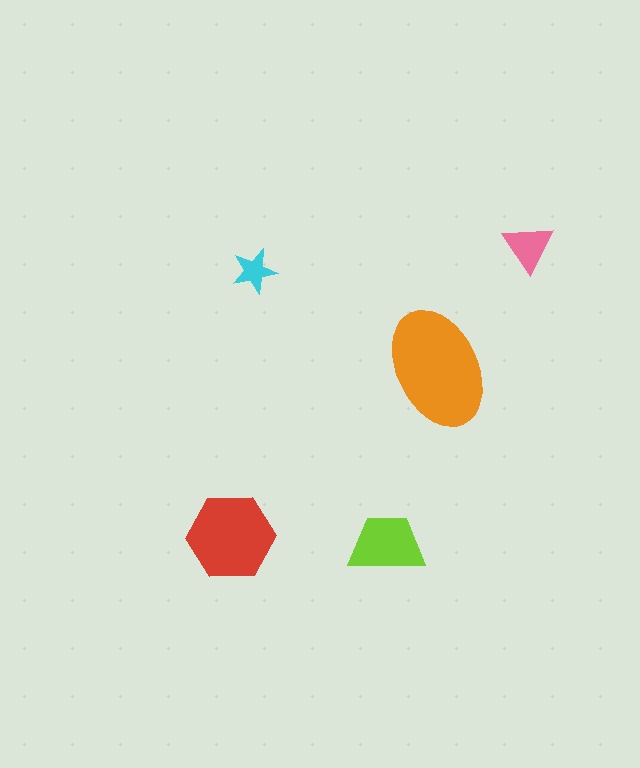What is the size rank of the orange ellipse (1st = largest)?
1st.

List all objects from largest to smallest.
The orange ellipse, the red hexagon, the lime trapezoid, the pink triangle, the cyan star.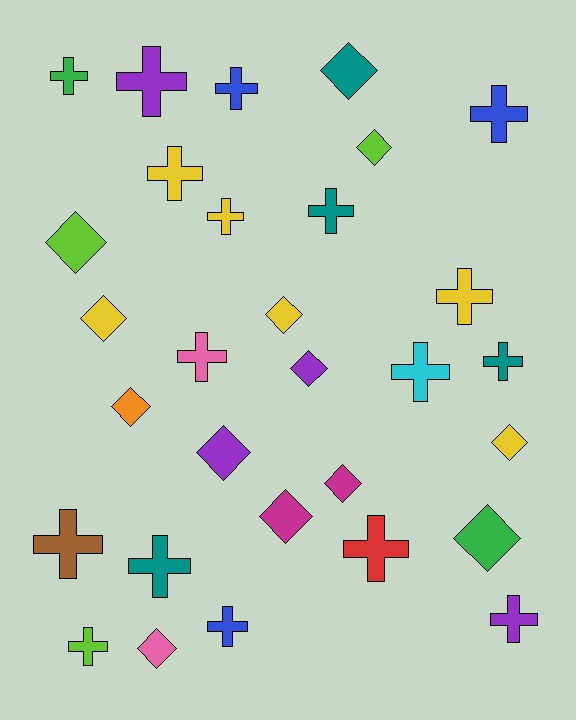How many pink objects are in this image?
There are 2 pink objects.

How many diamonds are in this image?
There are 13 diamonds.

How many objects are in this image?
There are 30 objects.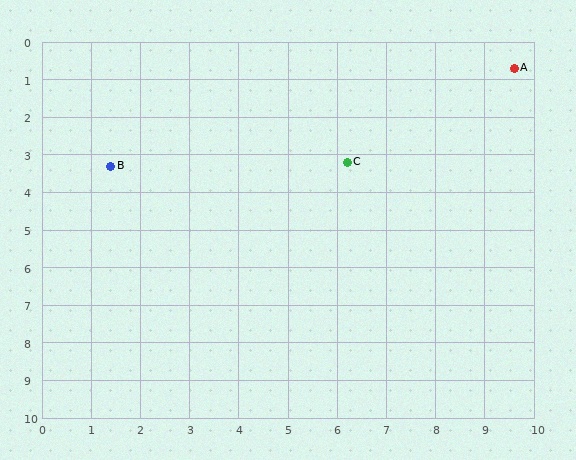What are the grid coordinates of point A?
Point A is at approximately (9.6, 0.7).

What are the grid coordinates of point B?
Point B is at approximately (1.4, 3.3).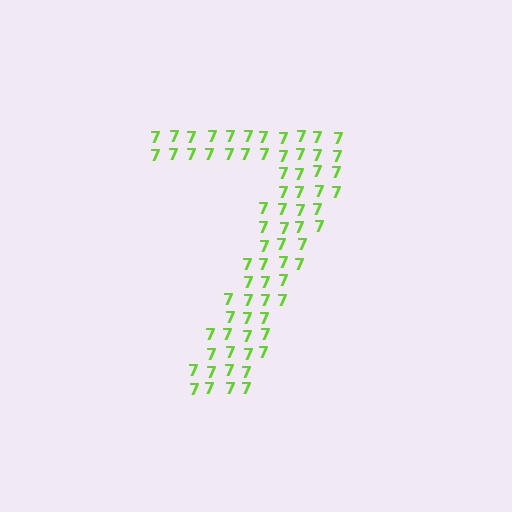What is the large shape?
The large shape is the digit 7.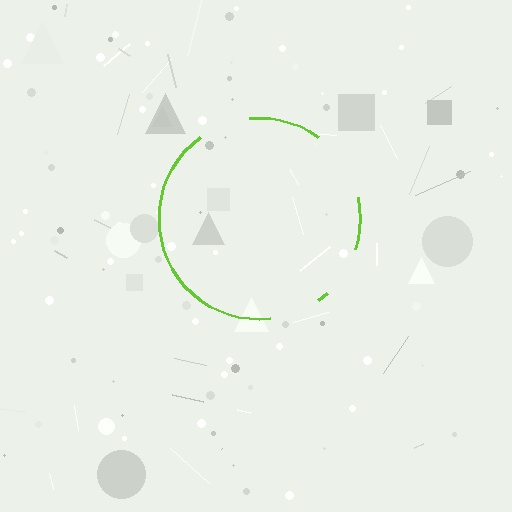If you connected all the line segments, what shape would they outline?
They would outline a circle.